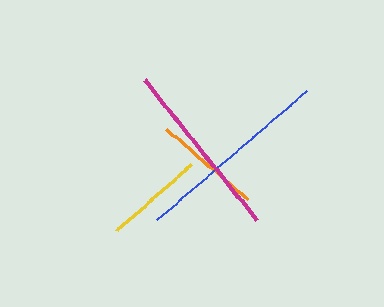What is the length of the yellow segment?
The yellow segment is approximately 100 pixels long.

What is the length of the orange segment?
The orange segment is approximately 107 pixels long.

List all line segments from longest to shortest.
From longest to shortest: blue, magenta, orange, yellow.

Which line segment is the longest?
The blue line is the longest at approximately 197 pixels.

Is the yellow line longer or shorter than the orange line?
The orange line is longer than the yellow line.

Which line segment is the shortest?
The yellow line is the shortest at approximately 100 pixels.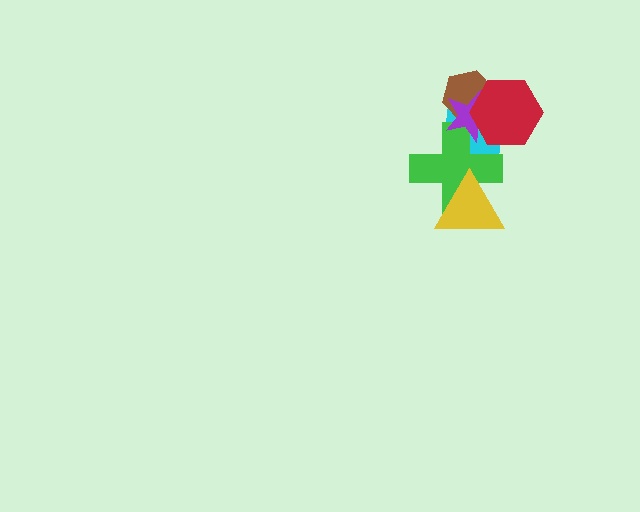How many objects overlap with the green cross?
3 objects overlap with the green cross.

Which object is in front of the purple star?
The red hexagon is in front of the purple star.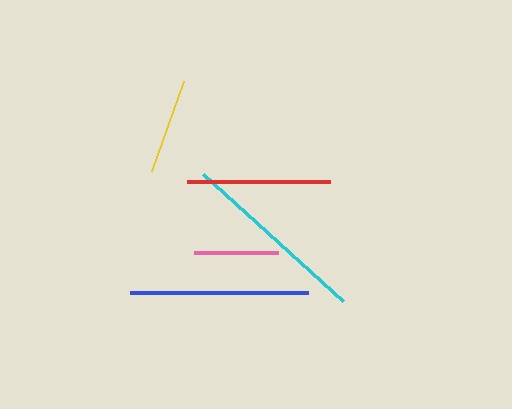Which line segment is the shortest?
The pink line is the shortest at approximately 84 pixels.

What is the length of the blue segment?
The blue segment is approximately 179 pixels long.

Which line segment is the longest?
The cyan line is the longest at approximately 189 pixels.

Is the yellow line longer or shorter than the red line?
The red line is longer than the yellow line.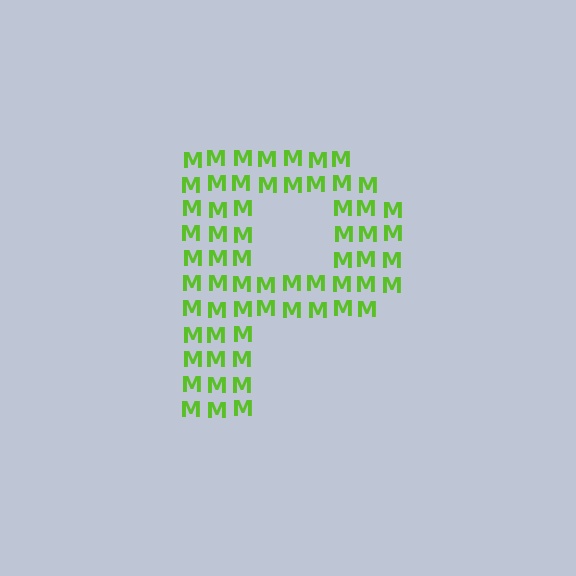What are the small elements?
The small elements are letter M's.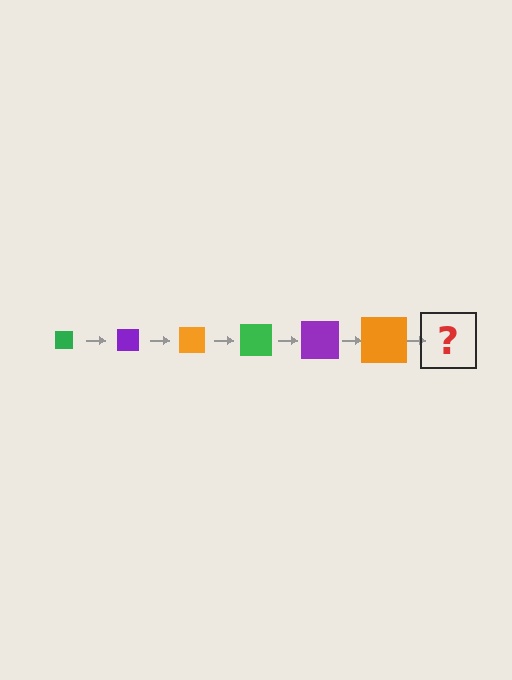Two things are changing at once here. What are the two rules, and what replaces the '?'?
The two rules are that the square grows larger each step and the color cycles through green, purple, and orange. The '?' should be a green square, larger than the previous one.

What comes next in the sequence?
The next element should be a green square, larger than the previous one.